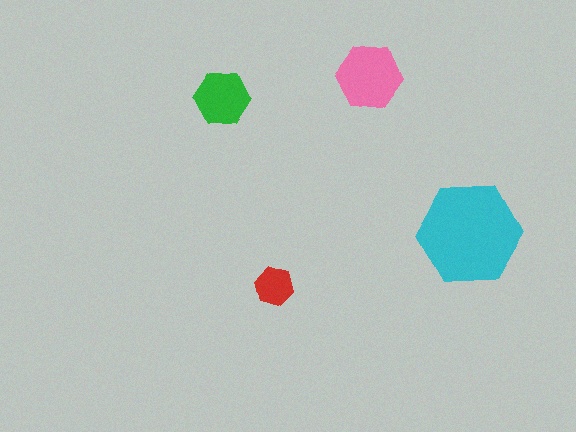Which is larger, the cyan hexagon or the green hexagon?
The cyan one.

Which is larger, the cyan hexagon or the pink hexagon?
The cyan one.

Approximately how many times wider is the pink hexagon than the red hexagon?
About 1.5 times wider.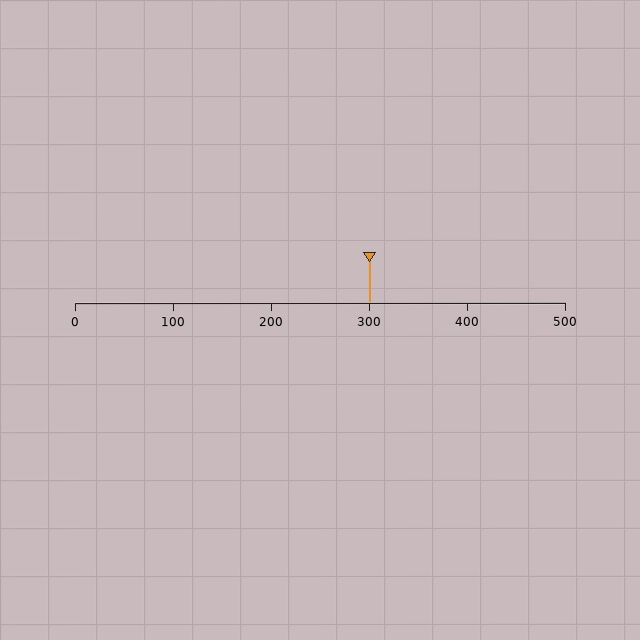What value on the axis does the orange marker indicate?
The marker indicates approximately 300.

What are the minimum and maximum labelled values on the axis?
The axis runs from 0 to 500.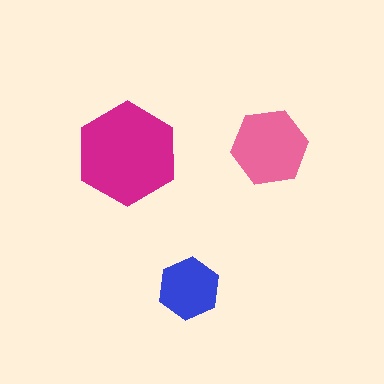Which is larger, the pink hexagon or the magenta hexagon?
The magenta one.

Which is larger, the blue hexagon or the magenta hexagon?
The magenta one.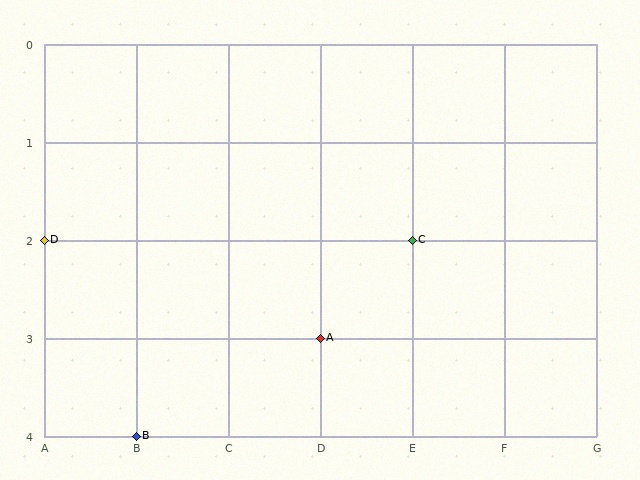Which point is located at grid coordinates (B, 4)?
Point B is at (B, 4).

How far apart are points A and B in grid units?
Points A and B are 2 columns and 1 row apart (about 2.2 grid units diagonally).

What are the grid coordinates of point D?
Point D is at grid coordinates (A, 2).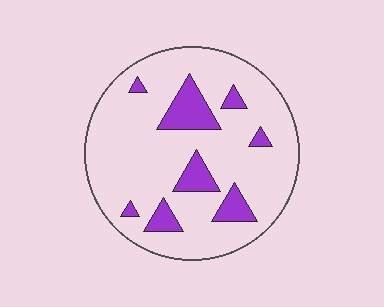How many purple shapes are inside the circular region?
8.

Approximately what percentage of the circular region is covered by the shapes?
Approximately 15%.